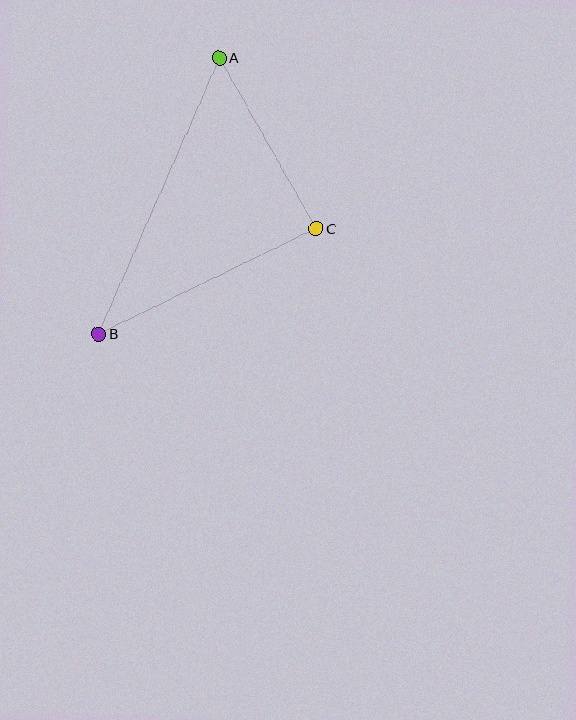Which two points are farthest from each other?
Points A and B are farthest from each other.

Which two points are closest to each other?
Points A and C are closest to each other.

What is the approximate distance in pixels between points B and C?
The distance between B and C is approximately 242 pixels.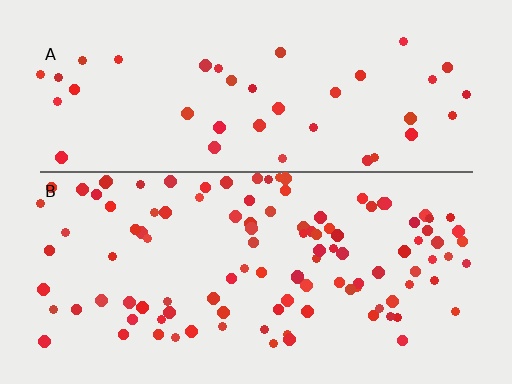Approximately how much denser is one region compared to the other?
Approximately 2.7× — region B over region A.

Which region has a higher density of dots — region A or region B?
B (the bottom).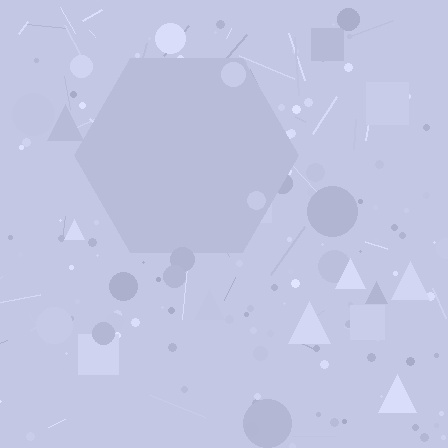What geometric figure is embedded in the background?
A hexagon is embedded in the background.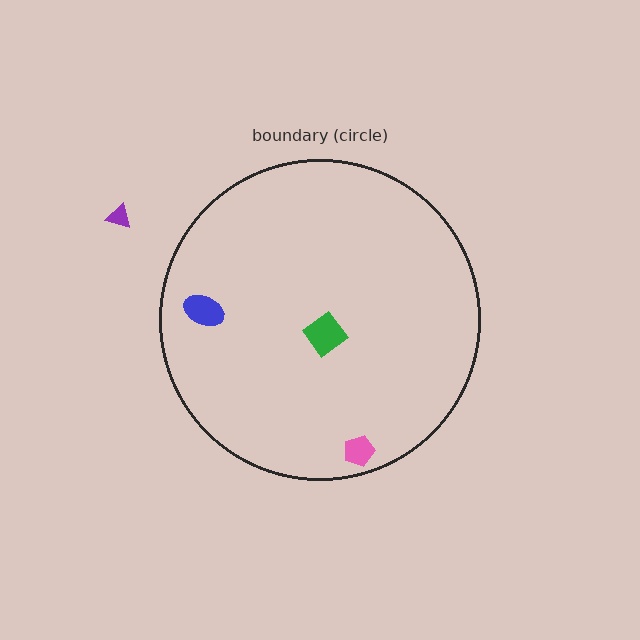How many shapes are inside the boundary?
3 inside, 1 outside.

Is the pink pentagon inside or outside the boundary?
Inside.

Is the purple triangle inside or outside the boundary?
Outside.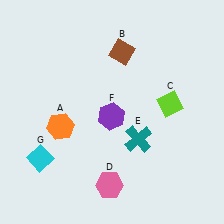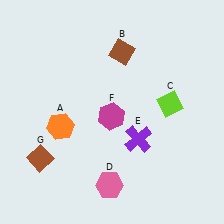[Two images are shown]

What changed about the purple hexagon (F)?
In Image 1, F is purple. In Image 2, it changed to magenta.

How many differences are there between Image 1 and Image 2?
There are 3 differences between the two images.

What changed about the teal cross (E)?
In Image 1, E is teal. In Image 2, it changed to purple.